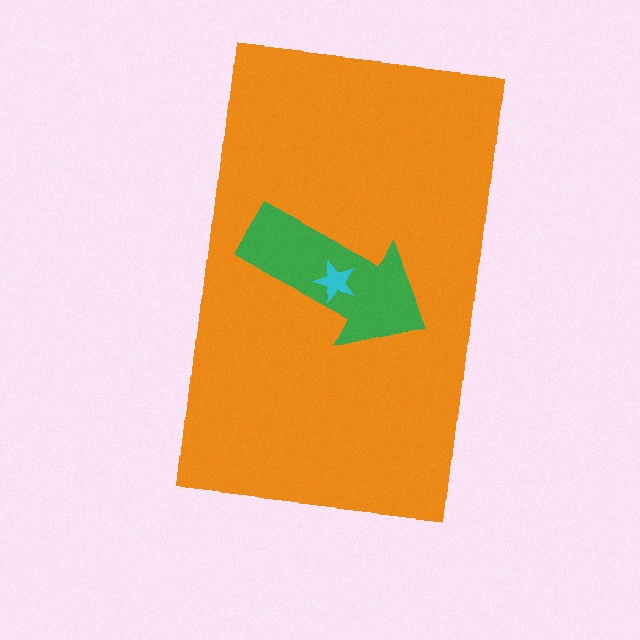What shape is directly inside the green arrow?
The cyan star.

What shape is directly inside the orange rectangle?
The green arrow.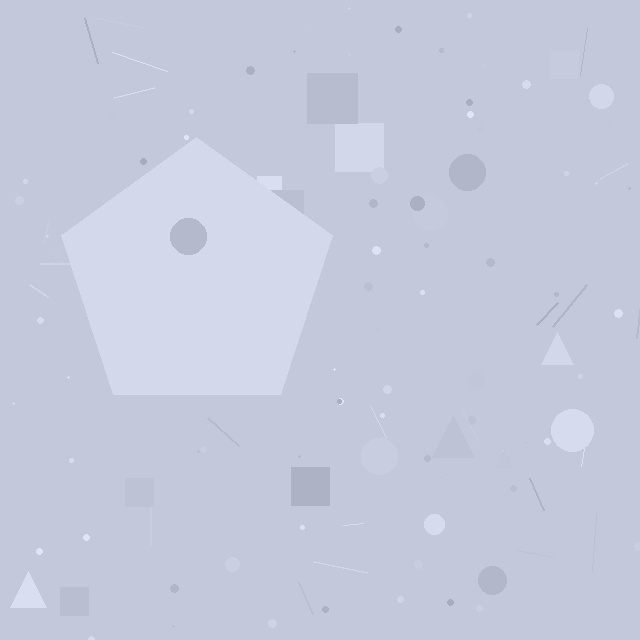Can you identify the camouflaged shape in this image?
The camouflaged shape is a pentagon.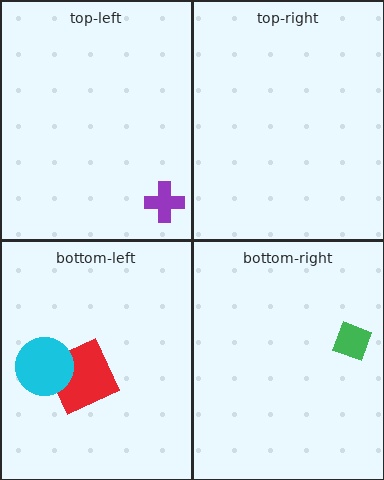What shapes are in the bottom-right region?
The green diamond.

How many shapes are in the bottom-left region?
2.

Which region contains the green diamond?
The bottom-right region.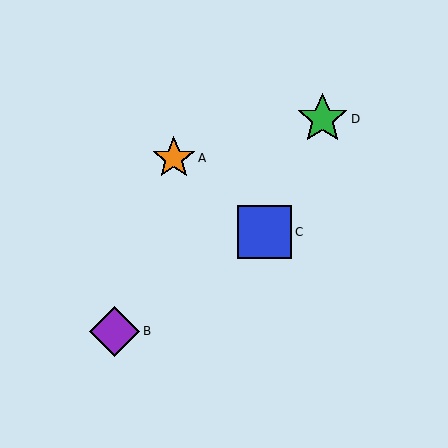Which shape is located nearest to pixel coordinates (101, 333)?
The purple diamond (labeled B) at (115, 331) is nearest to that location.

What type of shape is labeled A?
Shape A is an orange star.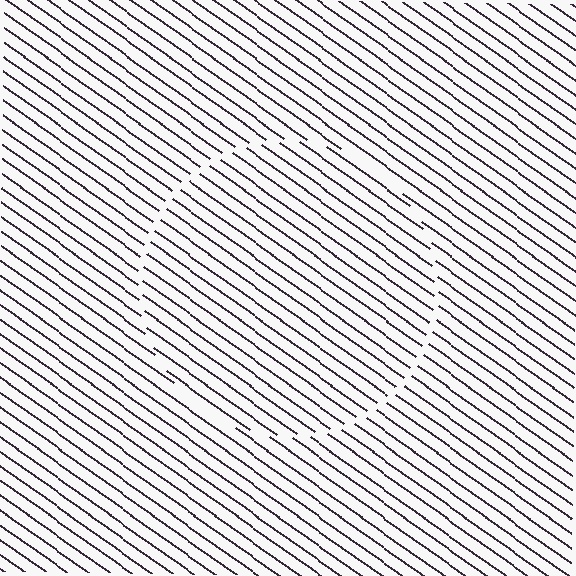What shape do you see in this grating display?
An illusory circle. The interior of the shape contains the same grating, shifted by half a period — the contour is defined by the phase discontinuity where line-ends from the inner and outer gratings abut.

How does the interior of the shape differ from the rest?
The interior of the shape contains the same grating, shifted by half a period — the contour is defined by the phase discontinuity where line-ends from the inner and outer gratings abut.